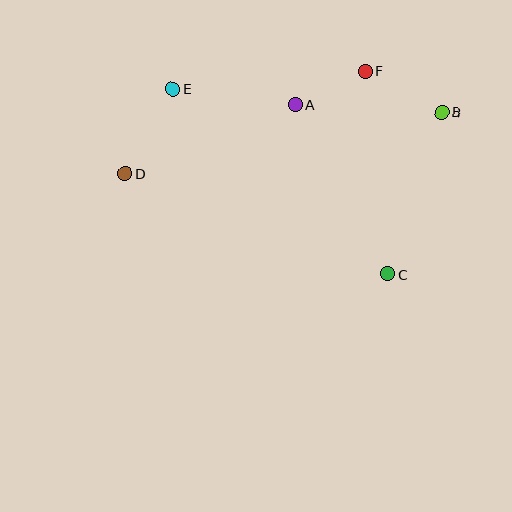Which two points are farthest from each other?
Points B and D are farthest from each other.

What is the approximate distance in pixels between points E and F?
The distance between E and F is approximately 194 pixels.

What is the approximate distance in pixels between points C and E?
The distance between C and E is approximately 284 pixels.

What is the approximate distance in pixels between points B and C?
The distance between B and C is approximately 170 pixels.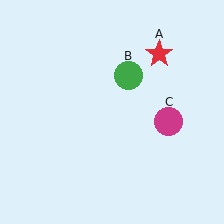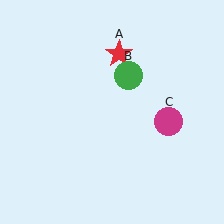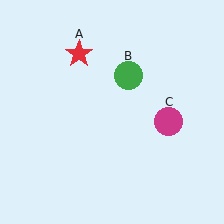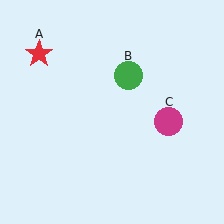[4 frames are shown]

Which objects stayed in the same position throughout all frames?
Green circle (object B) and magenta circle (object C) remained stationary.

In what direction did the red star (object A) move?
The red star (object A) moved left.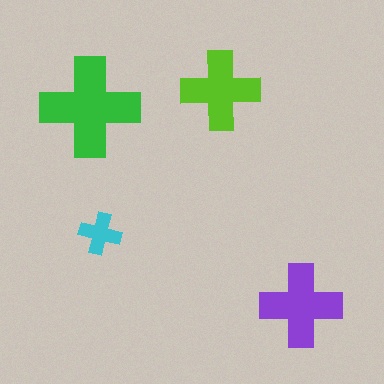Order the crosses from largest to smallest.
the green one, the purple one, the lime one, the cyan one.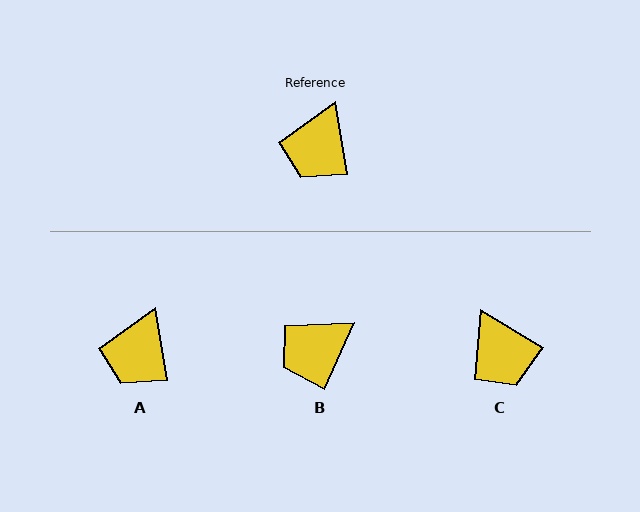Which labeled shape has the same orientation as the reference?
A.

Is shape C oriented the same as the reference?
No, it is off by about 50 degrees.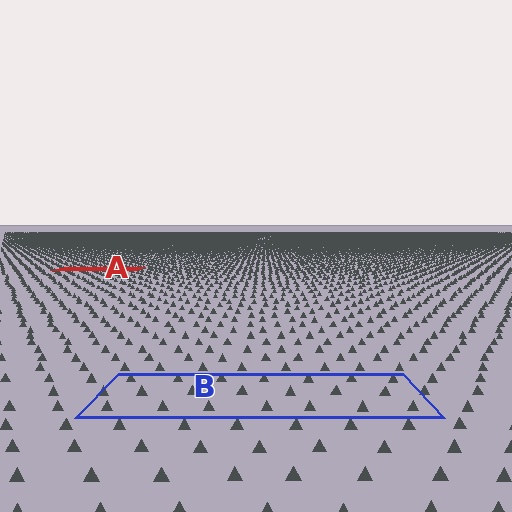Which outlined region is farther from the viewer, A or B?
Region A is farther from the viewer — the texture elements inside it appear smaller and more densely packed.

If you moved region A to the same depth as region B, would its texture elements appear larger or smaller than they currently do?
They would appear larger. At a closer depth, the same texture elements are projected at a bigger on-screen size.